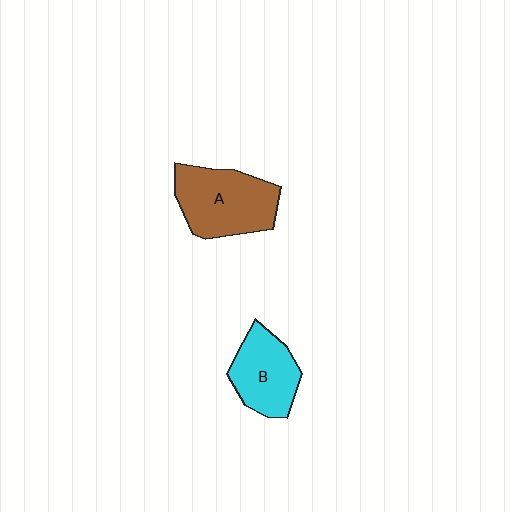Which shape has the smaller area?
Shape B (cyan).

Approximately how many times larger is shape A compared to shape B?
Approximately 1.3 times.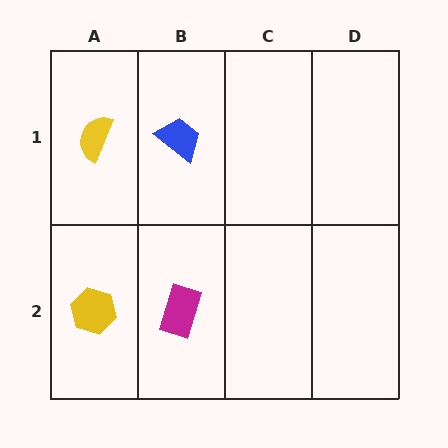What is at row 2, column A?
A yellow hexagon.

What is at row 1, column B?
A blue trapezoid.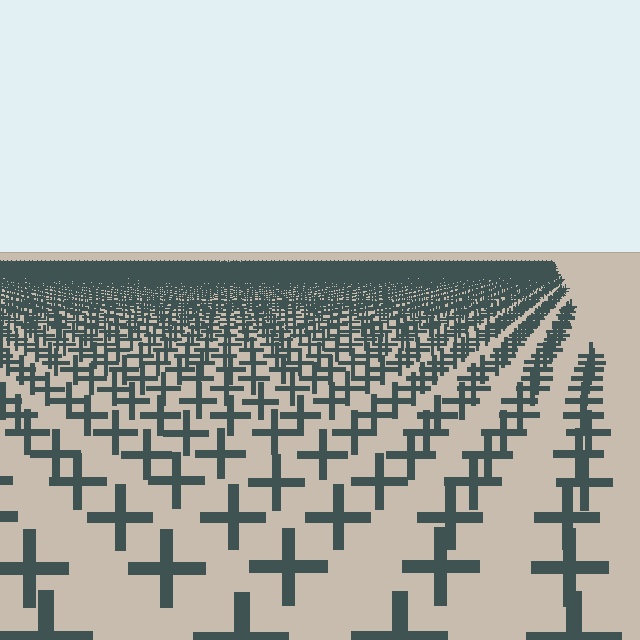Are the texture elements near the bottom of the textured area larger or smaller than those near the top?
Larger. Near the bottom, elements are closer to the viewer and appear at a bigger on-screen size.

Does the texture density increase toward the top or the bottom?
Density increases toward the top.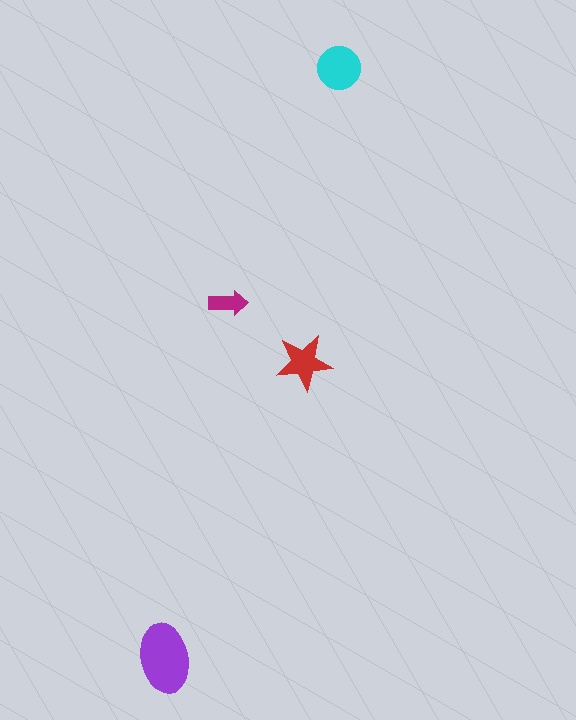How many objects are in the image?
There are 4 objects in the image.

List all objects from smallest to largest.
The magenta arrow, the red star, the cyan circle, the purple ellipse.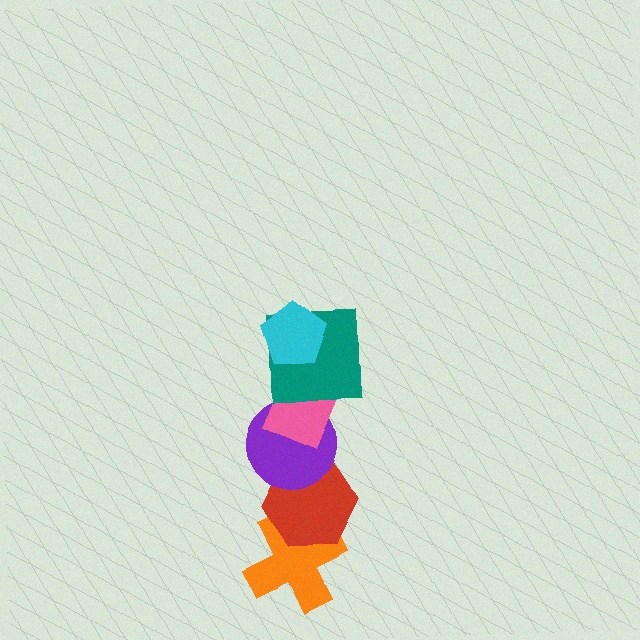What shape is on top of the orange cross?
The red hexagon is on top of the orange cross.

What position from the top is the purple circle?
The purple circle is 4th from the top.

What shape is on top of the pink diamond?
The teal square is on top of the pink diamond.